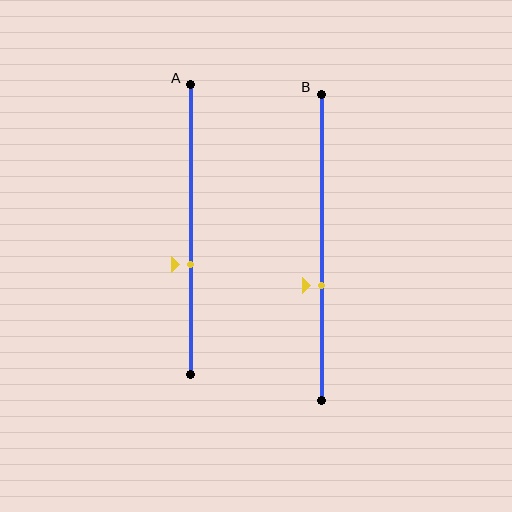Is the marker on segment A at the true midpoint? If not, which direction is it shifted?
No, the marker on segment A is shifted downward by about 12% of the segment length.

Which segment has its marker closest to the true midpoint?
Segment A has its marker closest to the true midpoint.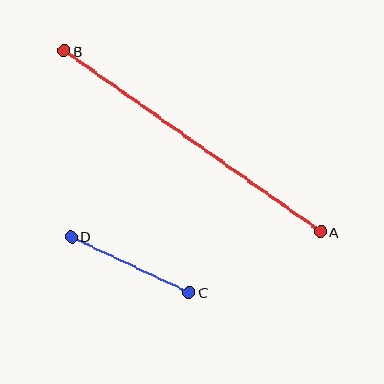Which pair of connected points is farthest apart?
Points A and B are farthest apart.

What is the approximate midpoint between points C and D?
The midpoint is at approximately (130, 265) pixels.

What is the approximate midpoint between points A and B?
The midpoint is at approximately (192, 141) pixels.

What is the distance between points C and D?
The distance is approximately 130 pixels.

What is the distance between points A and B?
The distance is approximately 313 pixels.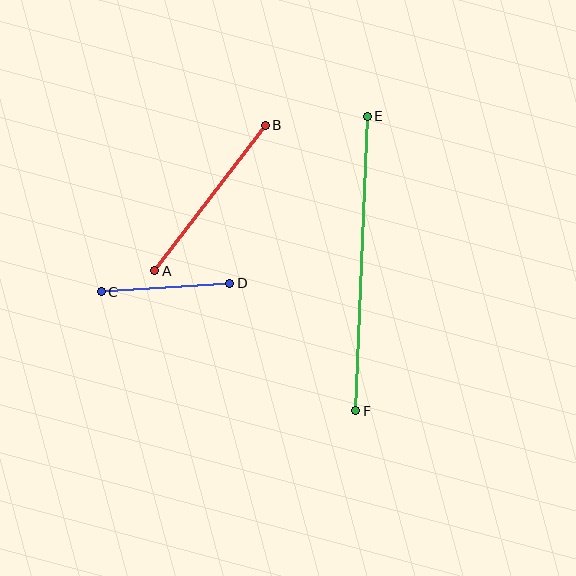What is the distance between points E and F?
The distance is approximately 295 pixels.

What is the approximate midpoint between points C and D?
The midpoint is at approximately (166, 288) pixels.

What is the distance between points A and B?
The distance is approximately 183 pixels.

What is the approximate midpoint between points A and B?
The midpoint is at approximately (210, 198) pixels.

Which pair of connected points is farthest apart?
Points E and F are farthest apart.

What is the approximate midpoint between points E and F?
The midpoint is at approximately (362, 264) pixels.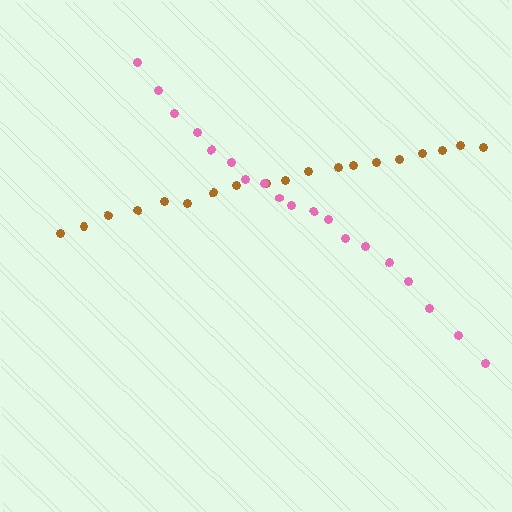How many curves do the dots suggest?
There are 2 distinct paths.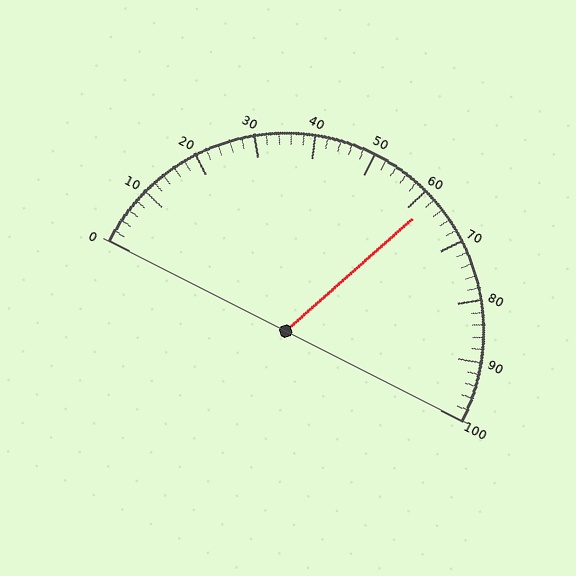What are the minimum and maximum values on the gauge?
The gauge ranges from 0 to 100.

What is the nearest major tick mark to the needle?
The nearest major tick mark is 60.